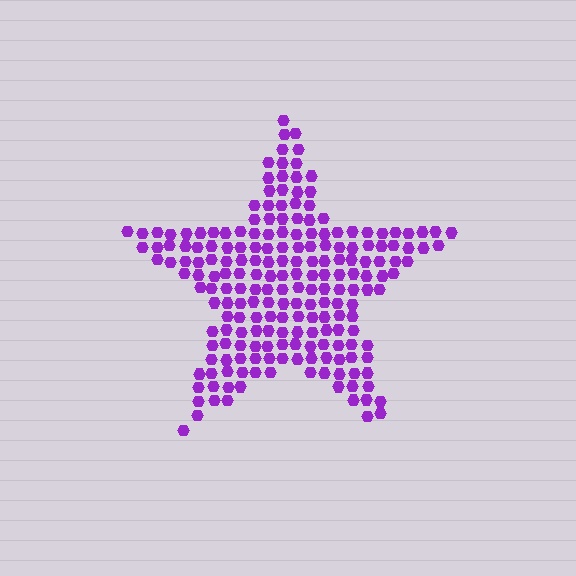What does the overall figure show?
The overall figure shows a star.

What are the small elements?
The small elements are hexagons.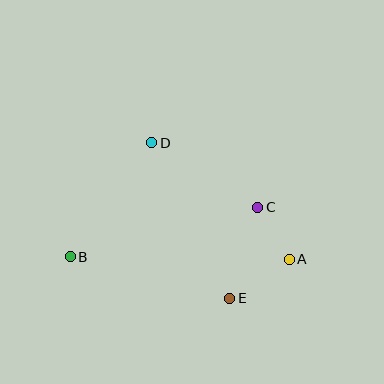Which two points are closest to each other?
Points A and C are closest to each other.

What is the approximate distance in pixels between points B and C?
The distance between B and C is approximately 194 pixels.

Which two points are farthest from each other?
Points A and B are farthest from each other.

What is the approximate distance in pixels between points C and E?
The distance between C and E is approximately 95 pixels.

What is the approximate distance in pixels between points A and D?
The distance between A and D is approximately 180 pixels.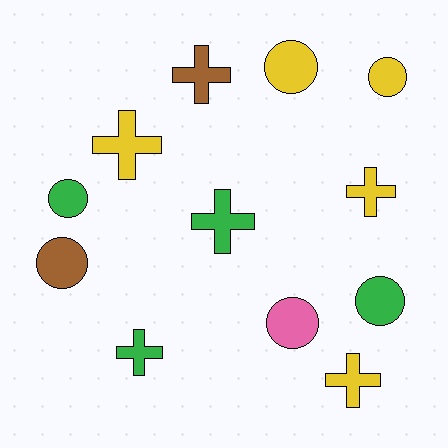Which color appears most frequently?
Yellow, with 5 objects.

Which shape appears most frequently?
Cross, with 6 objects.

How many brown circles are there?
There is 1 brown circle.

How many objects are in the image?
There are 12 objects.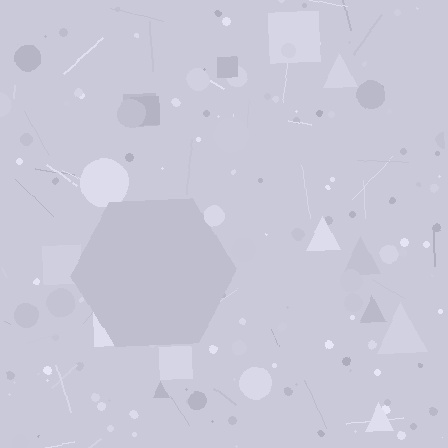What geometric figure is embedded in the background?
A hexagon is embedded in the background.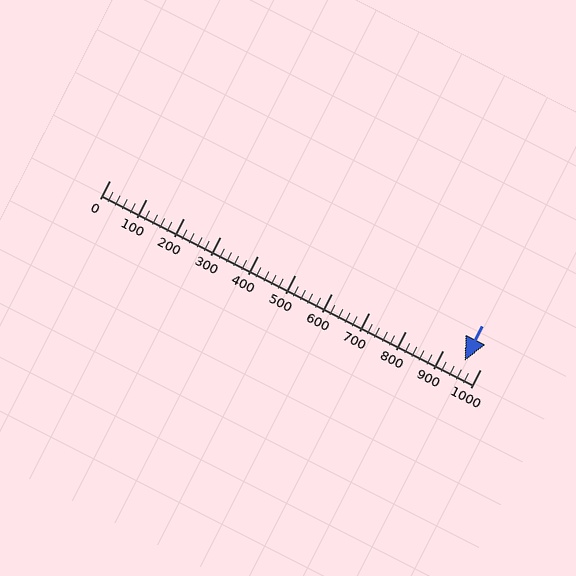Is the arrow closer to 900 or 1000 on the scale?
The arrow is closer to 1000.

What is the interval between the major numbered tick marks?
The major tick marks are spaced 100 units apart.